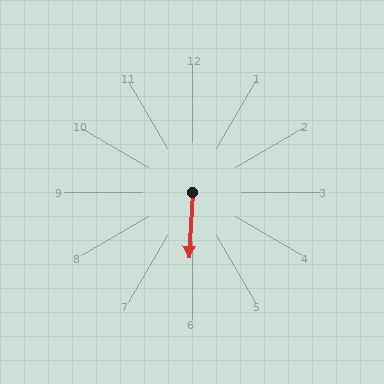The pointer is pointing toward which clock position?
Roughly 6 o'clock.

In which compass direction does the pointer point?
South.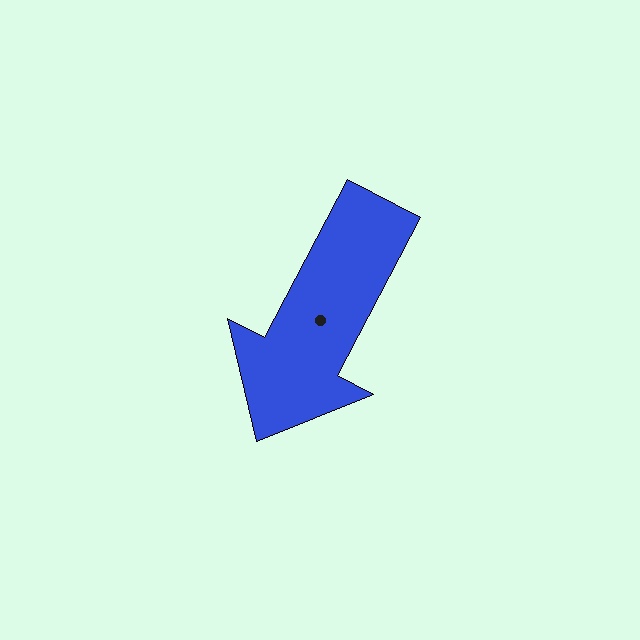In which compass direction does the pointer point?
Southwest.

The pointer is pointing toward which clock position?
Roughly 7 o'clock.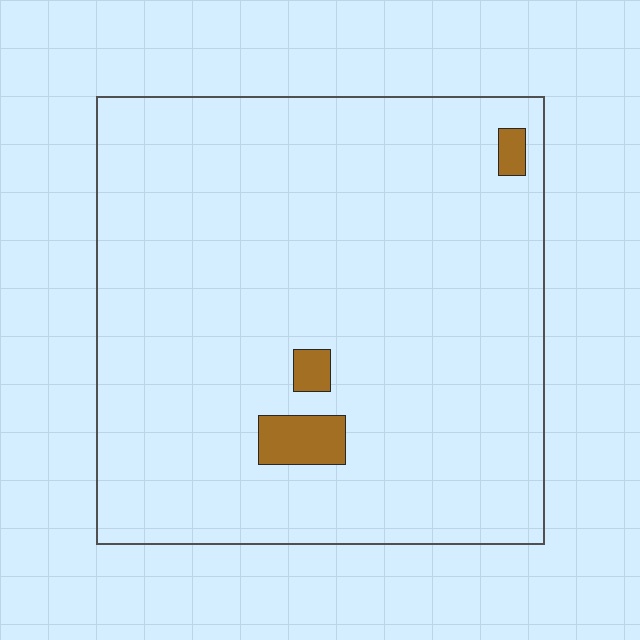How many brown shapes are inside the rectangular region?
3.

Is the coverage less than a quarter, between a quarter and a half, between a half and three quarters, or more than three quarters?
Less than a quarter.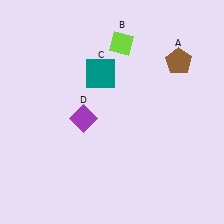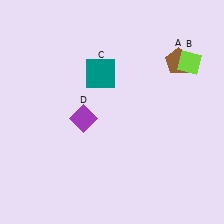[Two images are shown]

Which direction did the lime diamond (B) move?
The lime diamond (B) moved right.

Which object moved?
The lime diamond (B) moved right.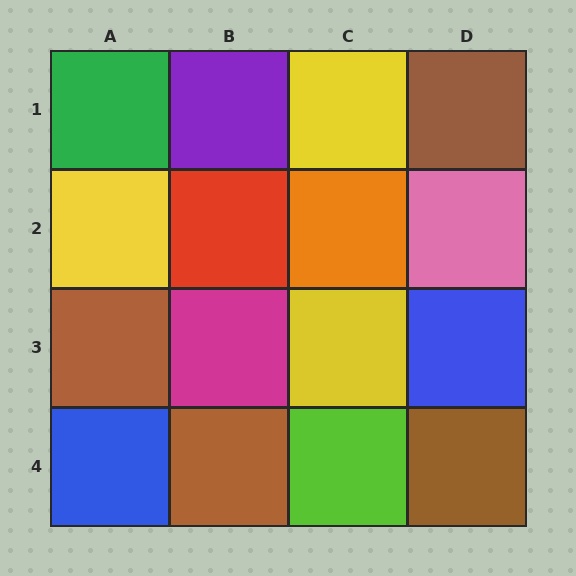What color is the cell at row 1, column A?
Green.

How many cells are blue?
2 cells are blue.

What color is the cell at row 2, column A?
Yellow.